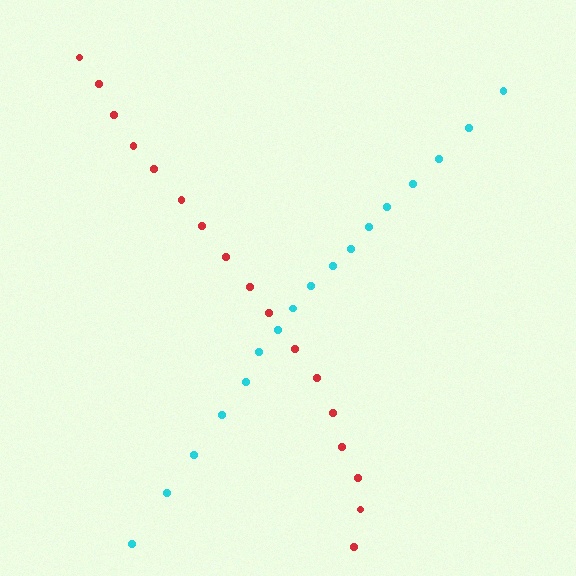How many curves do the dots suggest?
There are 2 distinct paths.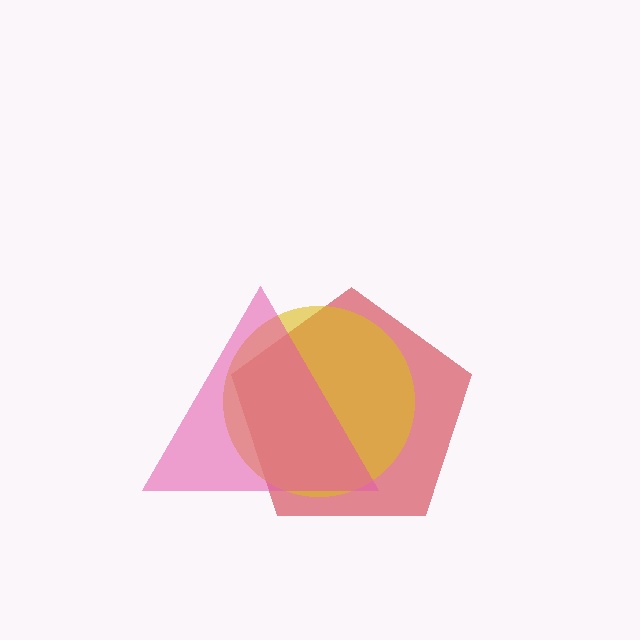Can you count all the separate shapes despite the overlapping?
Yes, there are 3 separate shapes.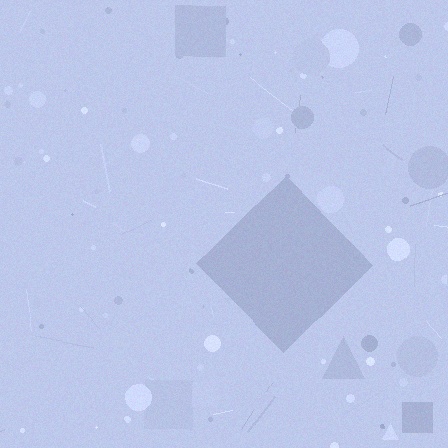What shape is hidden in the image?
A diamond is hidden in the image.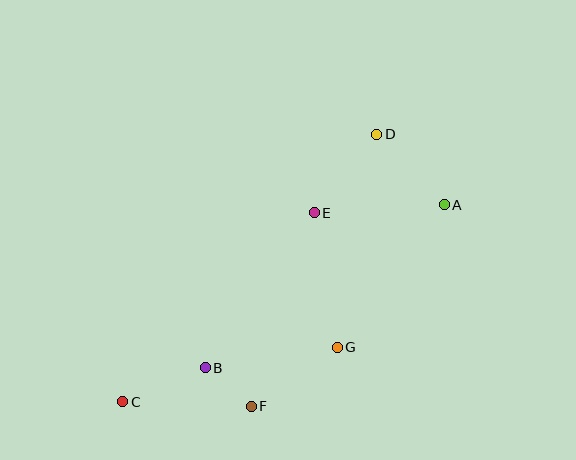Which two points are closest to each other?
Points B and F are closest to each other.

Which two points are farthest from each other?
Points A and C are farthest from each other.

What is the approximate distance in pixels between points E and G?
The distance between E and G is approximately 136 pixels.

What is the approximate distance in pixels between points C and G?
The distance between C and G is approximately 221 pixels.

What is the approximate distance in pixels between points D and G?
The distance between D and G is approximately 217 pixels.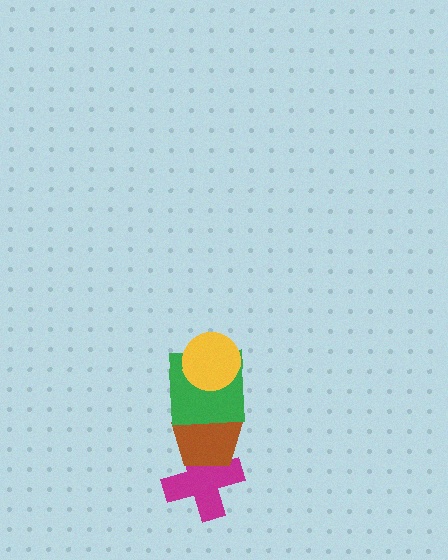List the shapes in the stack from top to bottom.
From top to bottom: the yellow circle, the green square, the brown pentagon, the magenta cross.